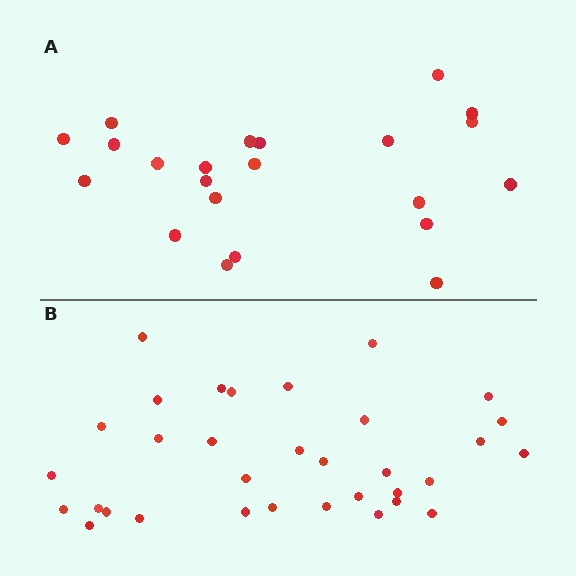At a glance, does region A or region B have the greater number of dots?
Region B (the bottom region) has more dots.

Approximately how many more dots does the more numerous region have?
Region B has roughly 12 or so more dots than region A.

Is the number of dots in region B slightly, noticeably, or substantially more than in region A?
Region B has substantially more. The ratio is roughly 1.5 to 1.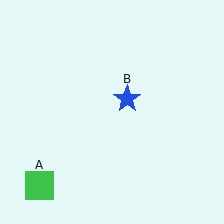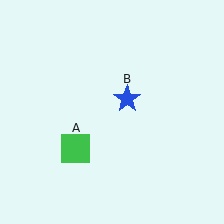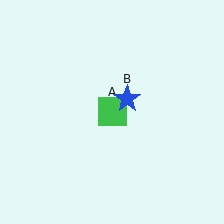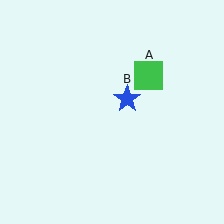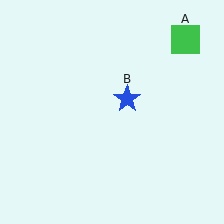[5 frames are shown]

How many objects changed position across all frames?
1 object changed position: green square (object A).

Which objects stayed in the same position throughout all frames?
Blue star (object B) remained stationary.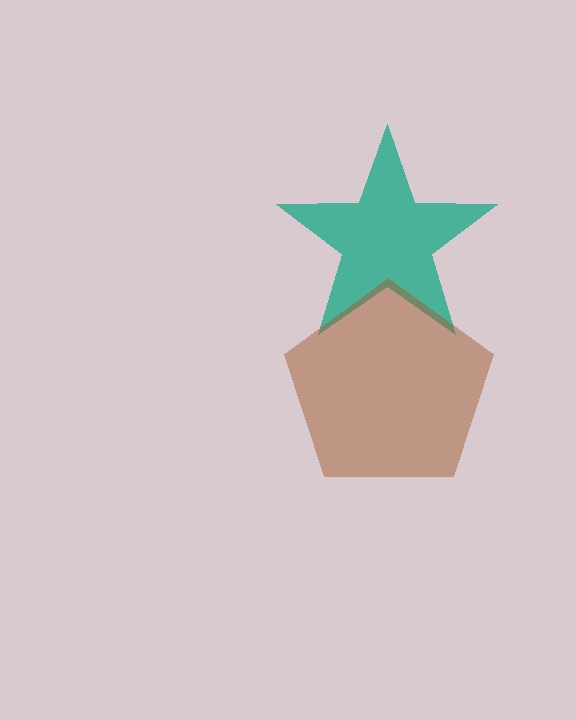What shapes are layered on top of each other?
The layered shapes are: a teal star, a brown pentagon.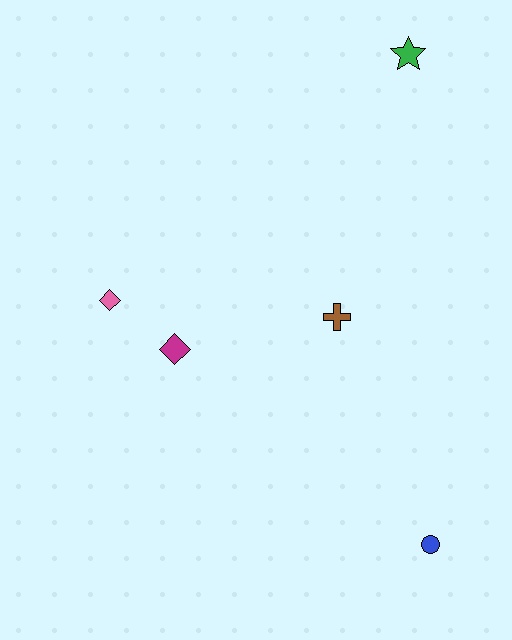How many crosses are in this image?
There is 1 cross.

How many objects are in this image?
There are 5 objects.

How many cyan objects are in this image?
There are no cyan objects.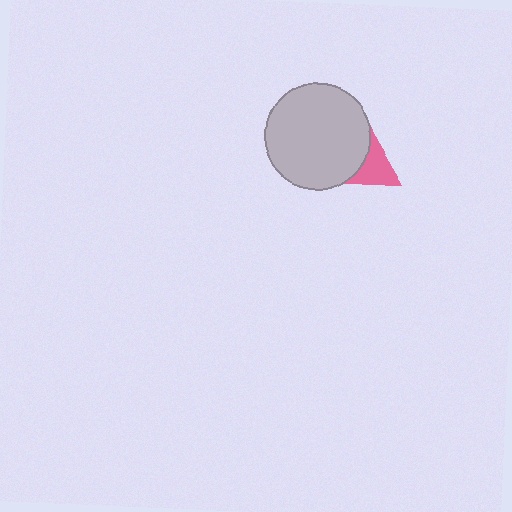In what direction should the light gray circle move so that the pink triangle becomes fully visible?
The light gray circle should move left. That is the shortest direction to clear the overlap and leave the pink triangle fully visible.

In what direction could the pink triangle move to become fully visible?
The pink triangle could move right. That would shift it out from behind the light gray circle entirely.